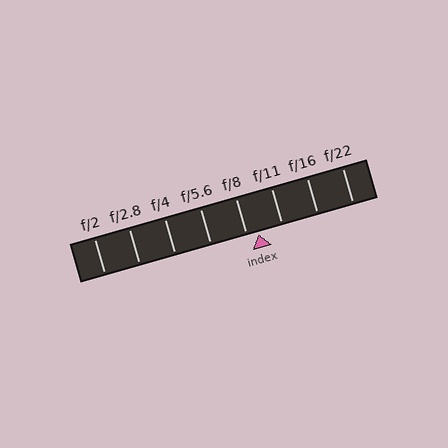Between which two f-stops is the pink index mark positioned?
The index mark is between f/8 and f/11.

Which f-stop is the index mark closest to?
The index mark is closest to f/8.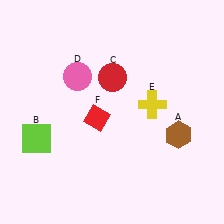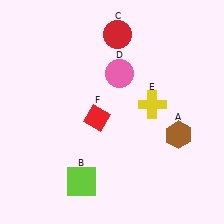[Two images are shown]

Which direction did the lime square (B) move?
The lime square (B) moved right.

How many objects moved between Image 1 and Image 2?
3 objects moved between the two images.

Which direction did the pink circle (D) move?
The pink circle (D) moved right.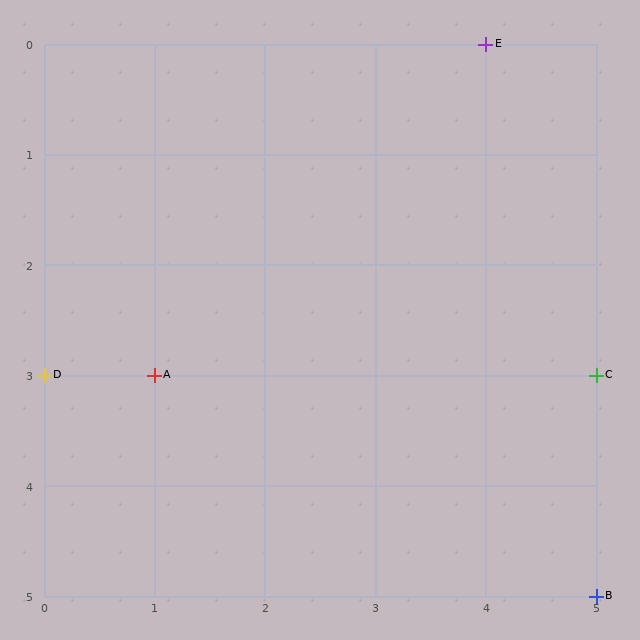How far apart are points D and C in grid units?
Points D and C are 5 columns apart.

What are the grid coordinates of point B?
Point B is at grid coordinates (5, 5).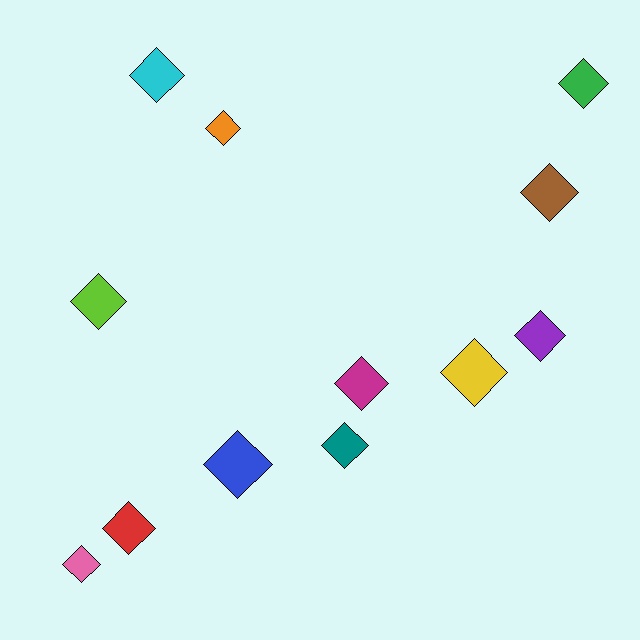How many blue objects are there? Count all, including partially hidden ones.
There is 1 blue object.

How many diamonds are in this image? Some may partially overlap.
There are 12 diamonds.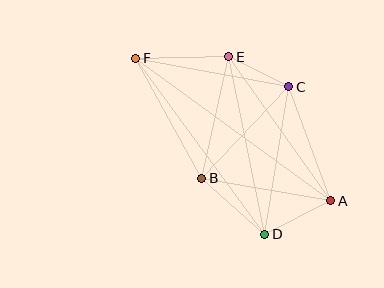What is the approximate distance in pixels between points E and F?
The distance between E and F is approximately 93 pixels.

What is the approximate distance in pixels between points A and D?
The distance between A and D is approximately 74 pixels.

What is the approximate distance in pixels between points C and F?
The distance between C and F is approximately 156 pixels.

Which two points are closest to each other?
Points C and E are closest to each other.